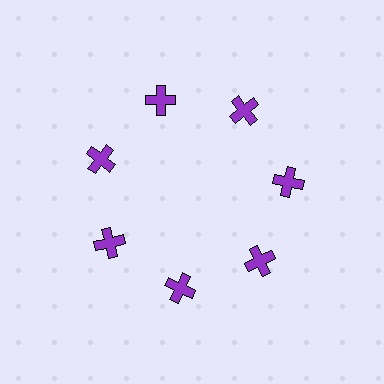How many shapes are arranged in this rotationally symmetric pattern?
There are 7 shapes, arranged in 7 groups of 1.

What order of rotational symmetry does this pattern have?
This pattern has 7-fold rotational symmetry.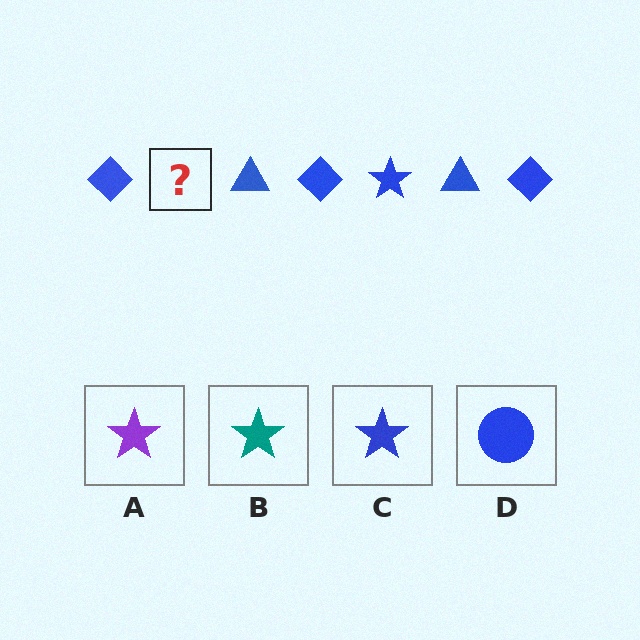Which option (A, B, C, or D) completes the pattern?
C.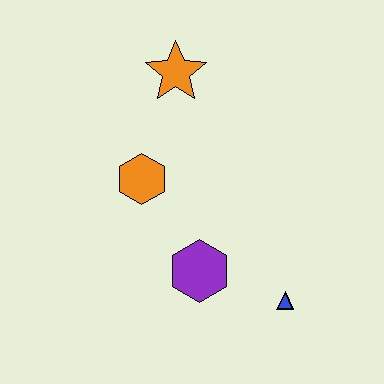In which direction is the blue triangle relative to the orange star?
The blue triangle is below the orange star.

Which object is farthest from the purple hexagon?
The orange star is farthest from the purple hexagon.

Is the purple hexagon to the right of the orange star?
Yes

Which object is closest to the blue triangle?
The purple hexagon is closest to the blue triangle.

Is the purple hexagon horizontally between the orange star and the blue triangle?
Yes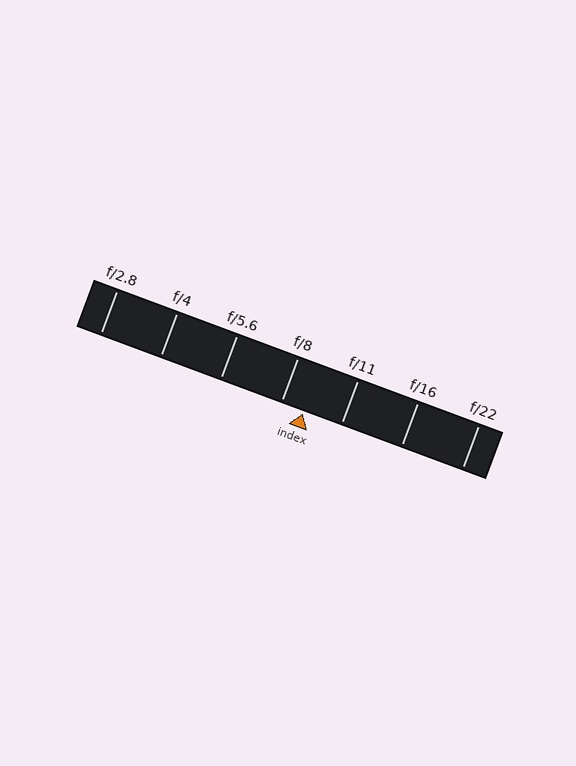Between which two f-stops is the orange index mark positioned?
The index mark is between f/8 and f/11.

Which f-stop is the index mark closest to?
The index mark is closest to f/8.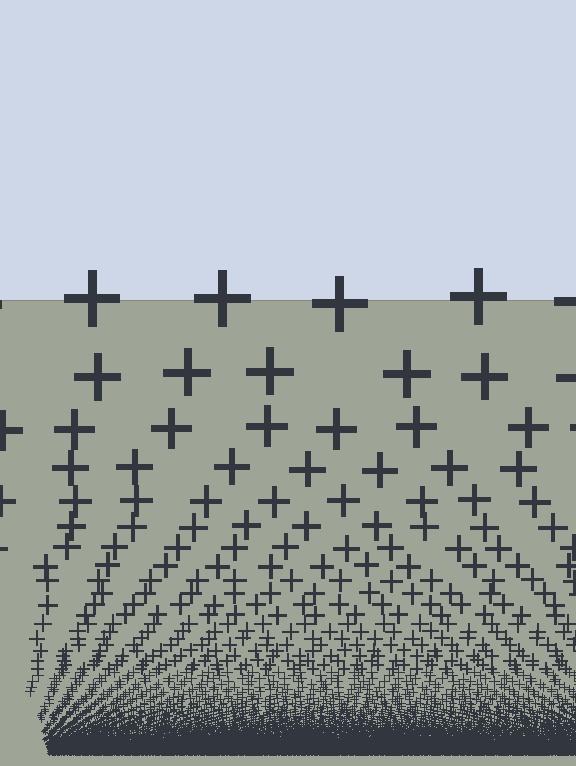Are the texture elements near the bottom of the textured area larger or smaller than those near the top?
Smaller. The gradient is inverted — elements near the bottom are smaller and denser.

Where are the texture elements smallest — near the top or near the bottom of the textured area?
Near the bottom.